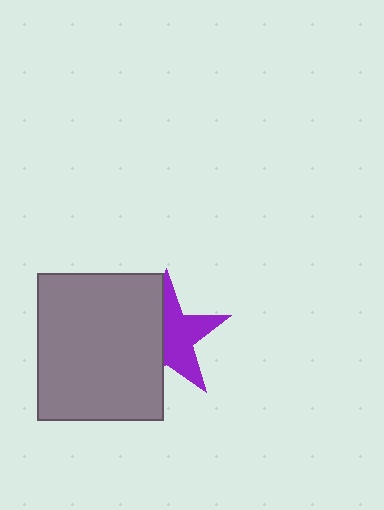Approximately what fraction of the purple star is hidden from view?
Roughly 45% of the purple star is hidden behind the gray rectangle.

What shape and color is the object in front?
The object in front is a gray rectangle.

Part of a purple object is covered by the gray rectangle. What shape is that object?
It is a star.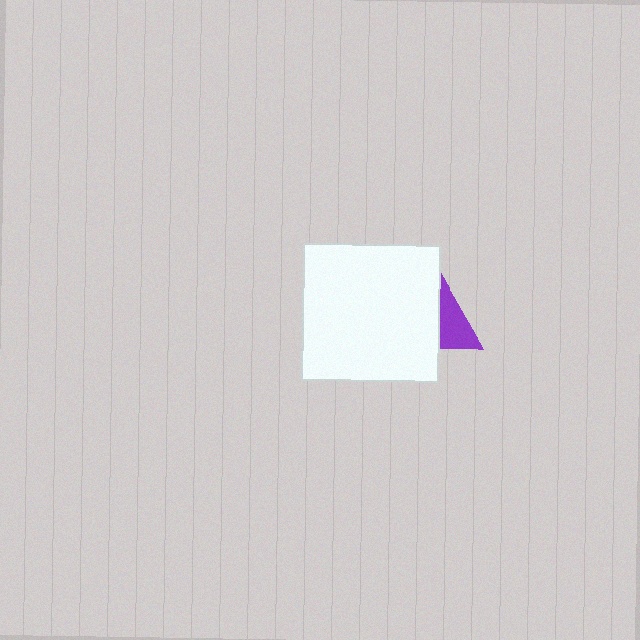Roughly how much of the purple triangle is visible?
A small part of it is visible (roughly 42%).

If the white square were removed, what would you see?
You would see the complete purple triangle.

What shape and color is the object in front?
The object in front is a white square.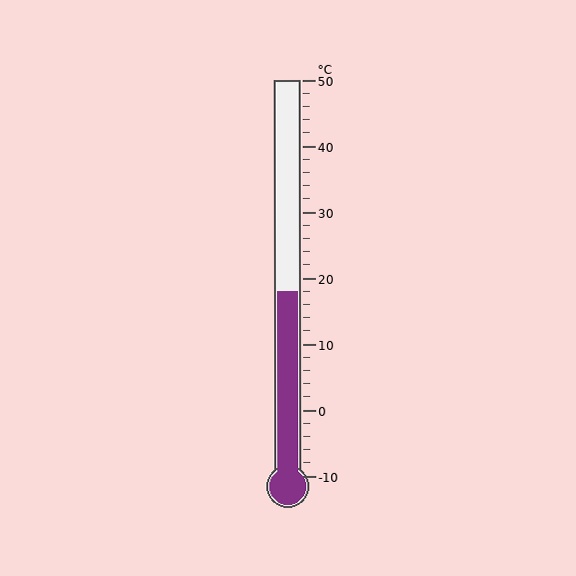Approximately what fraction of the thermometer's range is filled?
The thermometer is filled to approximately 45% of its range.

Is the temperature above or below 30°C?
The temperature is below 30°C.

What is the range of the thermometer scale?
The thermometer scale ranges from -10°C to 50°C.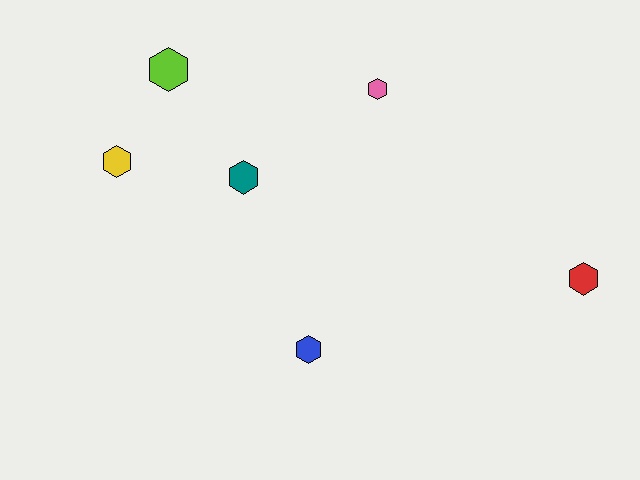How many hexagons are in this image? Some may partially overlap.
There are 6 hexagons.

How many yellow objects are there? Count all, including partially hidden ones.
There is 1 yellow object.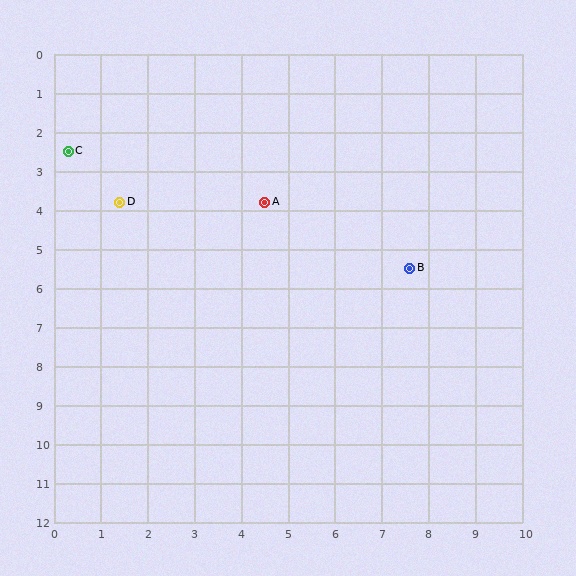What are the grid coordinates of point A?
Point A is at approximately (4.5, 3.8).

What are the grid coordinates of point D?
Point D is at approximately (1.4, 3.8).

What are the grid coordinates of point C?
Point C is at approximately (0.3, 2.5).